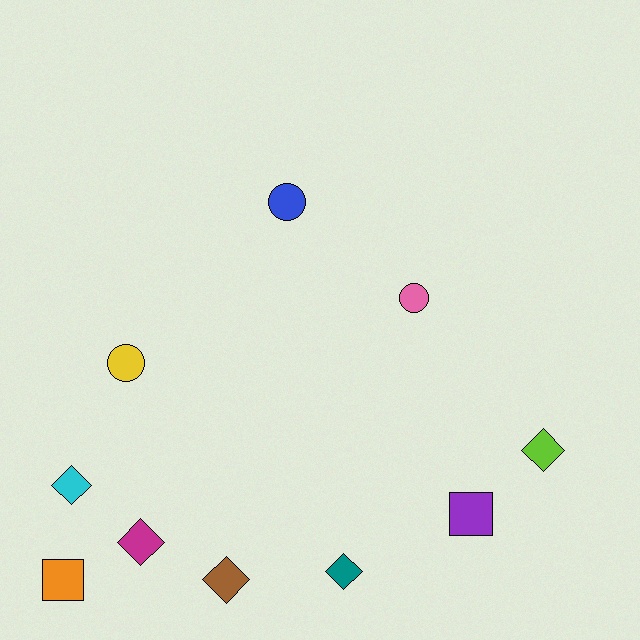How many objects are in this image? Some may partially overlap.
There are 10 objects.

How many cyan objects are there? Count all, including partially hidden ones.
There is 1 cyan object.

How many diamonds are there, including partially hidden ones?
There are 5 diamonds.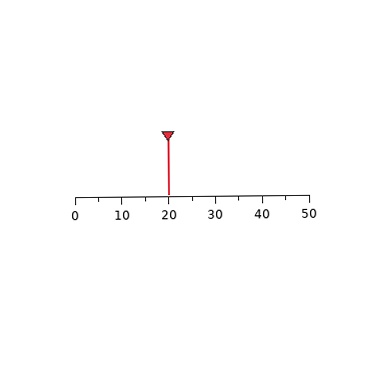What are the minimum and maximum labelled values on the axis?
The axis runs from 0 to 50.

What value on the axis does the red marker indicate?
The marker indicates approximately 20.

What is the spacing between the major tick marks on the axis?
The major ticks are spaced 10 apart.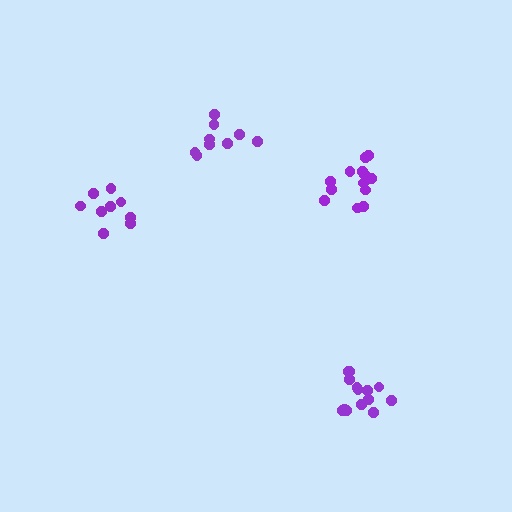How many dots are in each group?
Group 1: 13 dots, Group 2: 9 dots, Group 3: 9 dots, Group 4: 14 dots (45 total).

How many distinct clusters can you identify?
There are 4 distinct clusters.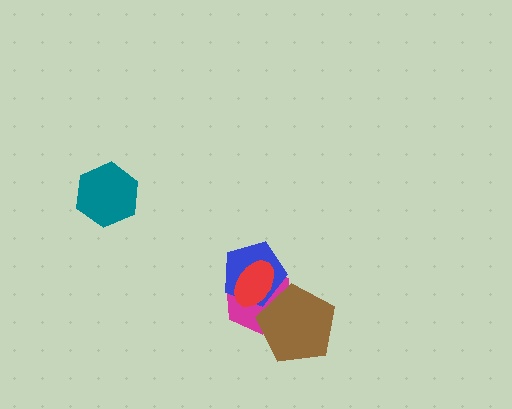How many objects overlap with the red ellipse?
3 objects overlap with the red ellipse.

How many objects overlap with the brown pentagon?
3 objects overlap with the brown pentagon.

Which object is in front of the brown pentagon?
The red ellipse is in front of the brown pentagon.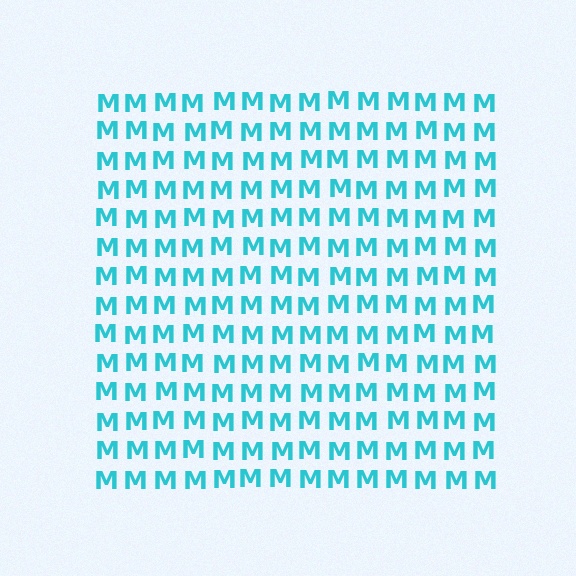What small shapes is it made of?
It is made of small letter M's.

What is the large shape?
The large shape is a square.